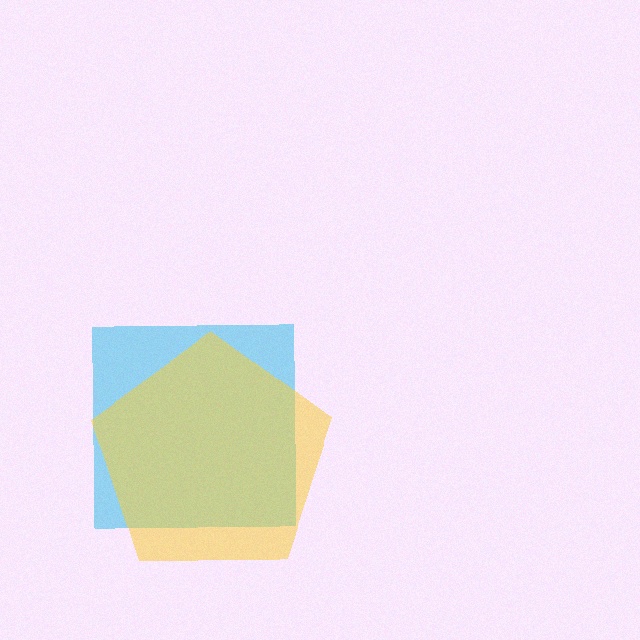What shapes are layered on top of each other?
The layered shapes are: a cyan square, a yellow pentagon.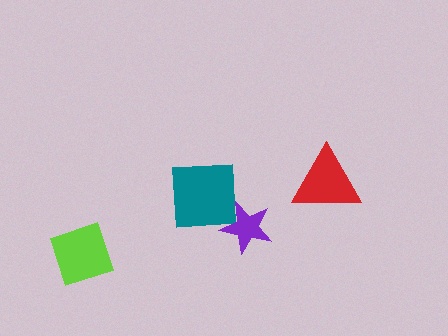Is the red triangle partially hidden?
No, no other shape covers it.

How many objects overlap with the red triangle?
0 objects overlap with the red triangle.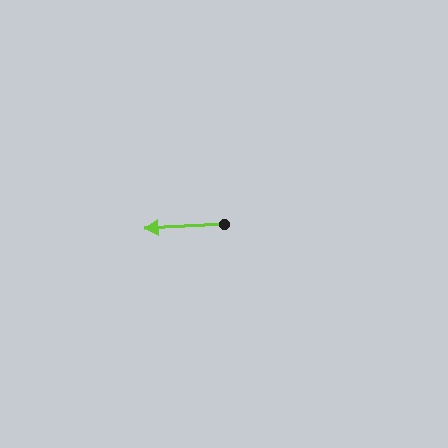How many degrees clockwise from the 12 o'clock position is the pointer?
Approximately 267 degrees.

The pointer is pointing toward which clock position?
Roughly 9 o'clock.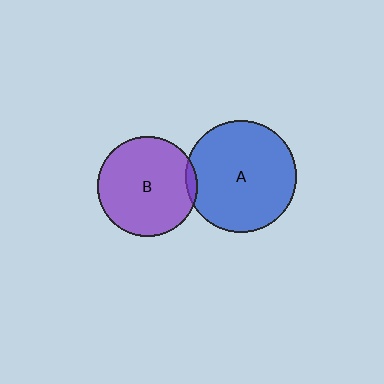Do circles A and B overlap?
Yes.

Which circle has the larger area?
Circle A (blue).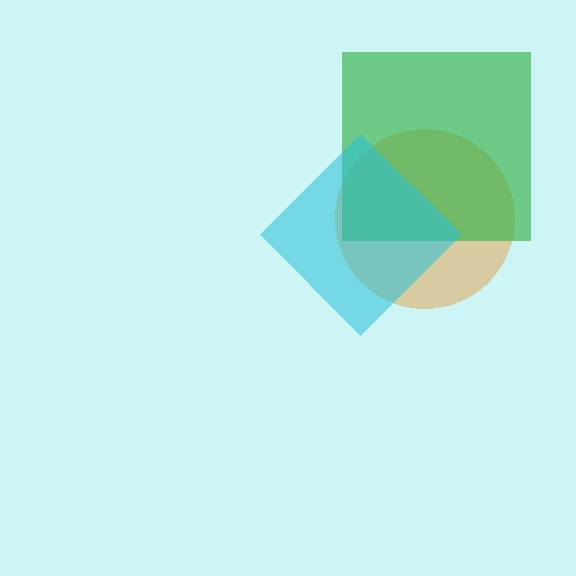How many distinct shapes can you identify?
There are 3 distinct shapes: an orange circle, a green square, a cyan diamond.